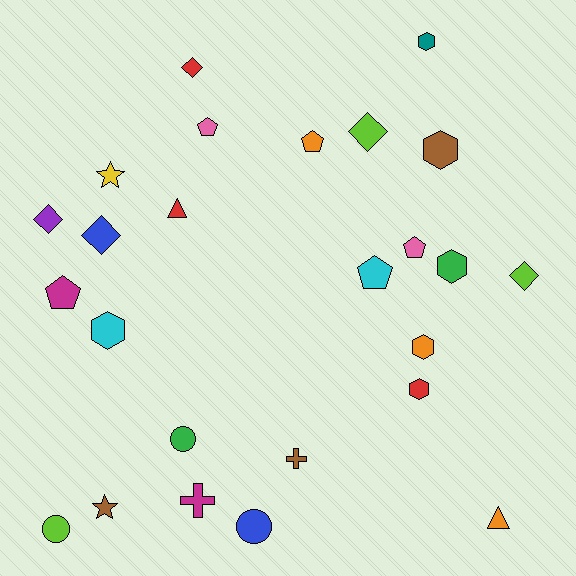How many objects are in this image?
There are 25 objects.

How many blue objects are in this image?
There are 2 blue objects.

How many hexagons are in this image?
There are 6 hexagons.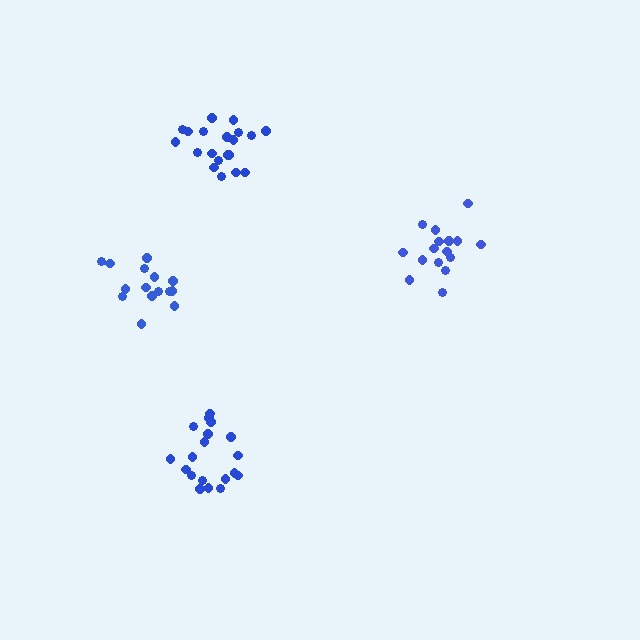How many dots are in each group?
Group 1: 16 dots, Group 2: 15 dots, Group 3: 19 dots, Group 4: 20 dots (70 total).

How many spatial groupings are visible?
There are 4 spatial groupings.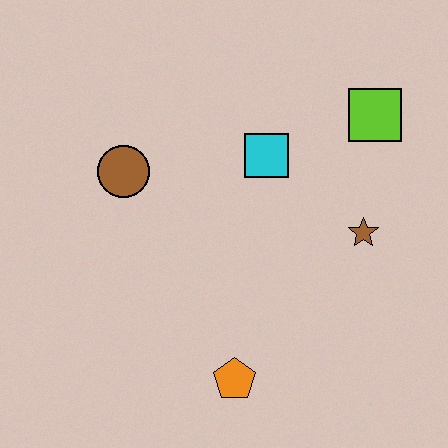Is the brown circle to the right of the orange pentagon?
No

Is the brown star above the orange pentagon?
Yes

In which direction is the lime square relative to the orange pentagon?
The lime square is above the orange pentagon.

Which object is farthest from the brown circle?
The lime square is farthest from the brown circle.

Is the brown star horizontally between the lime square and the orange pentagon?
Yes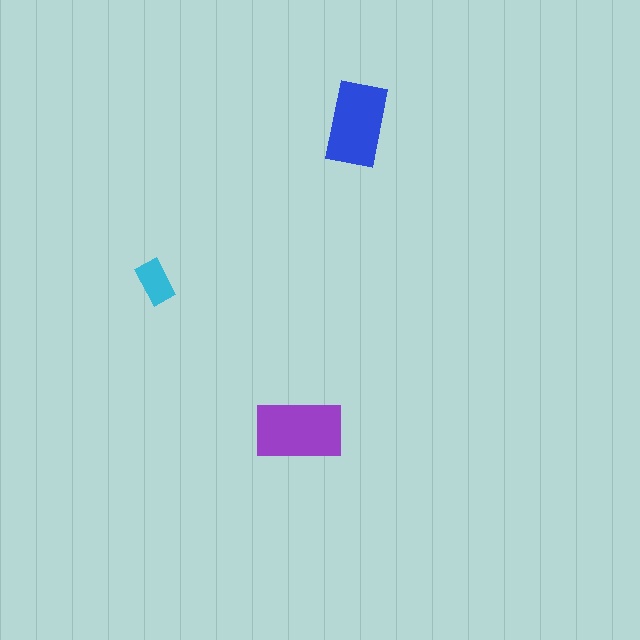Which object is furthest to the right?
The blue rectangle is rightmost.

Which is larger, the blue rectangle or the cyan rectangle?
The blue one.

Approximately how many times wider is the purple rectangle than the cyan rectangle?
About 2 times wider.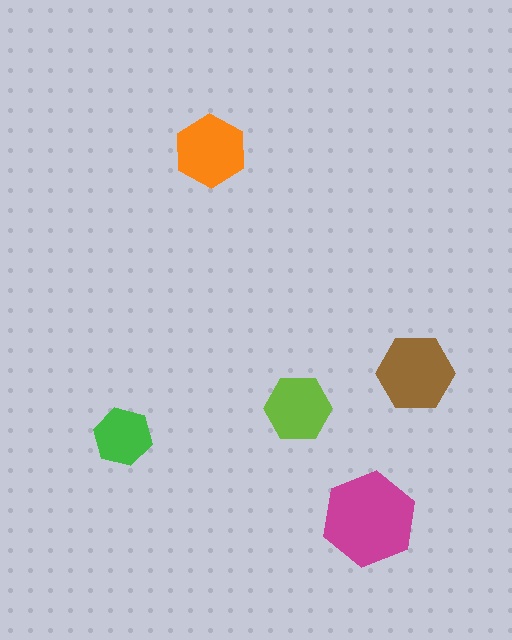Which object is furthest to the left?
The green hexagon is leftmost.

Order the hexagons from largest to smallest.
the magenta one, the brown one, the orange one, the lime one, the green one.